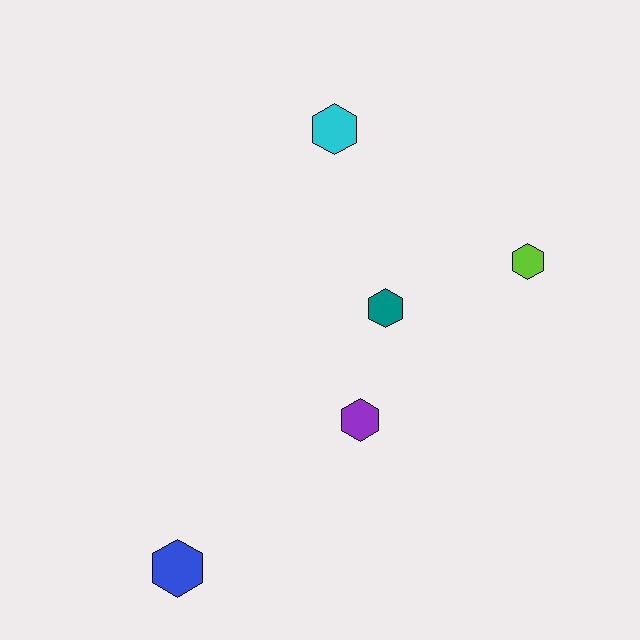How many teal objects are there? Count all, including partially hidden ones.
There is 1 teal object.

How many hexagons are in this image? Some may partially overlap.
There are 5 hexagons.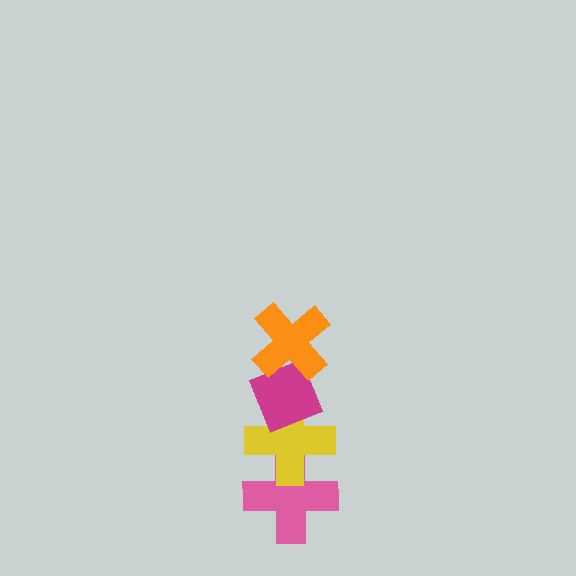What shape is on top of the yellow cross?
The magenta diamond is on top of the yellow cross.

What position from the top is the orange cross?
The orange cross is 1st from the top.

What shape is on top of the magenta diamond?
The orange cross is on top of the magenta diamond.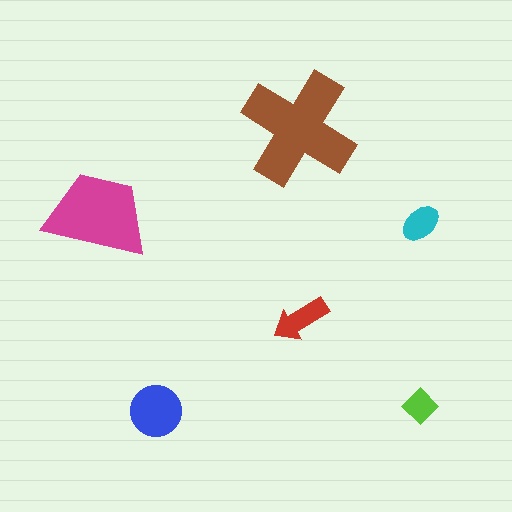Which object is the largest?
The brown cross.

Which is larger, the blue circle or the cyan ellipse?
The blue circle.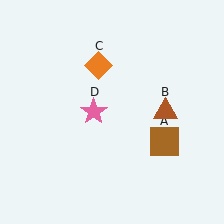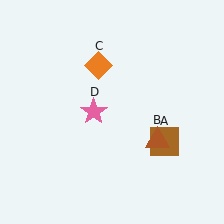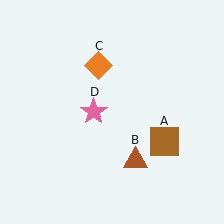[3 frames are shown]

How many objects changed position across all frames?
1 object changed position: brown triangle (object B).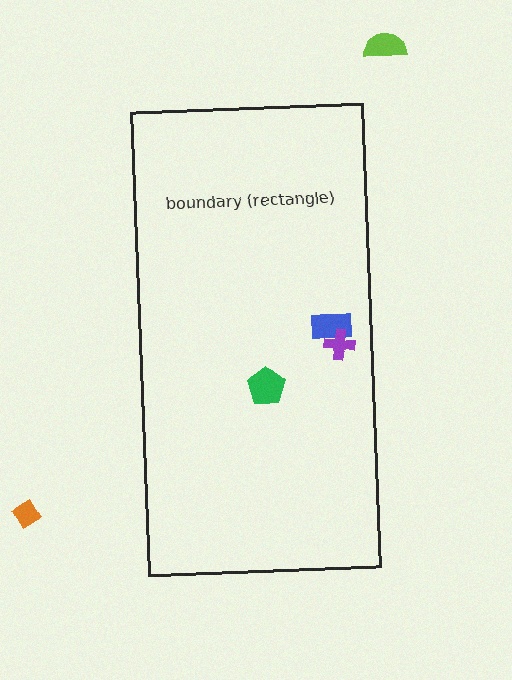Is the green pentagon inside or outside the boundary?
Inside.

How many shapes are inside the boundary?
3 inside, 2 outside.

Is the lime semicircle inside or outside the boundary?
Outside.